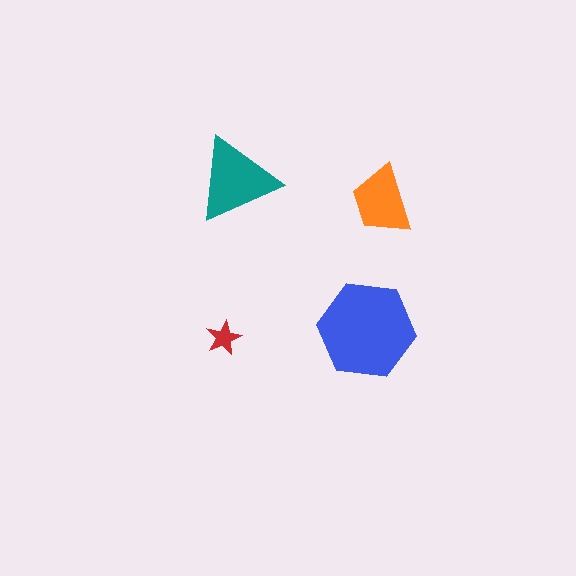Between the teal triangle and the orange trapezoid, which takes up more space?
The teal triangle.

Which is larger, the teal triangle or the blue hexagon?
The blue hexagon.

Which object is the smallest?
The red star.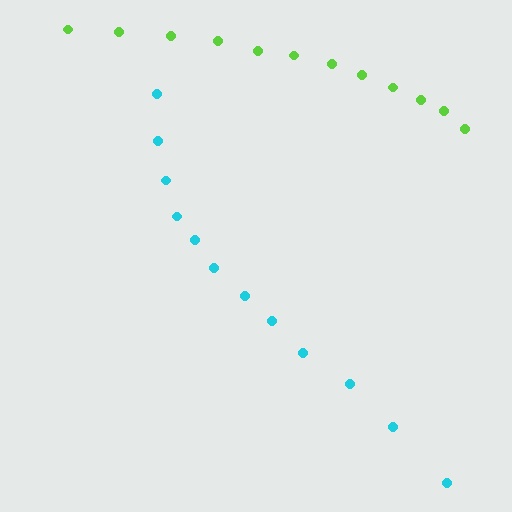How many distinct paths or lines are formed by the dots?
There are 2 distinct paths.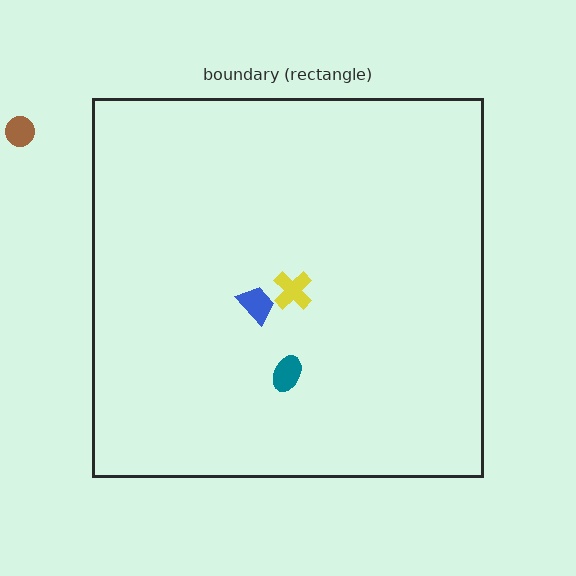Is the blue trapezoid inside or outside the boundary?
Inside.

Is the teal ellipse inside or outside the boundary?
Inside.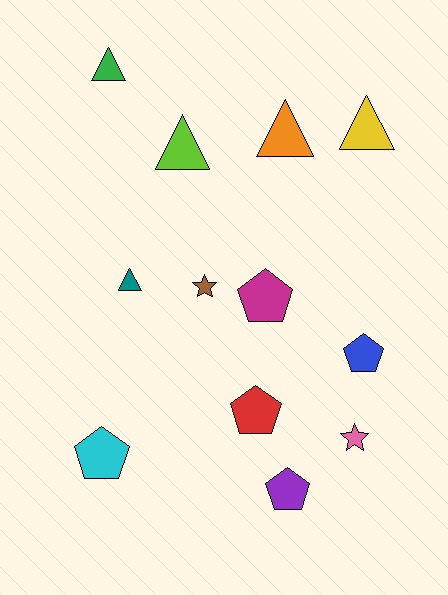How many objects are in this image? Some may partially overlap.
There are 12 objects.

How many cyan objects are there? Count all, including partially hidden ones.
There is 1 cyan object.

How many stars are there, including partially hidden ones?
There are 2 stars.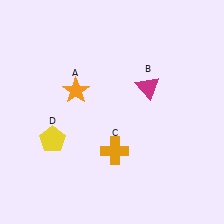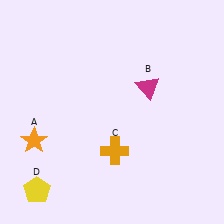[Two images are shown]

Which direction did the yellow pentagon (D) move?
The yellow pentagon (D) moved down.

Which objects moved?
The objects that moved are: the orange star (A), the yellow pentagon (D).